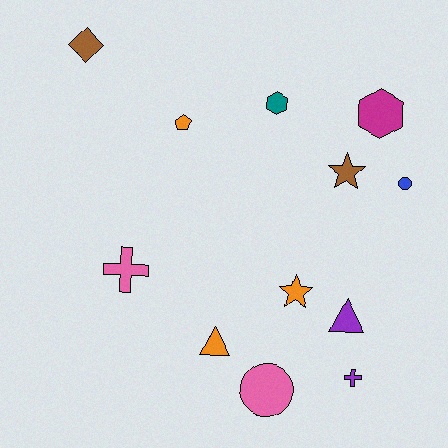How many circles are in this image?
There are 2 circles.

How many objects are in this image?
There are 12 objects.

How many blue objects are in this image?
There is 1 blue object.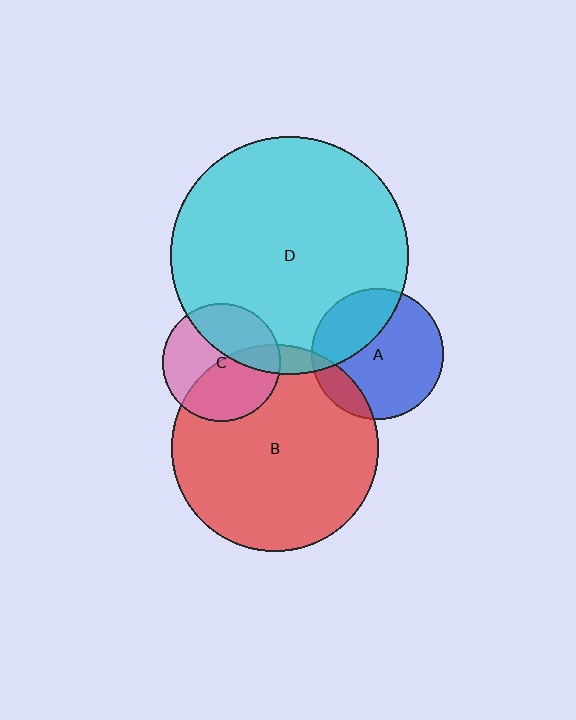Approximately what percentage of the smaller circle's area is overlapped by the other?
Approximately 45%.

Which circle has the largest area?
Circle D (cyan).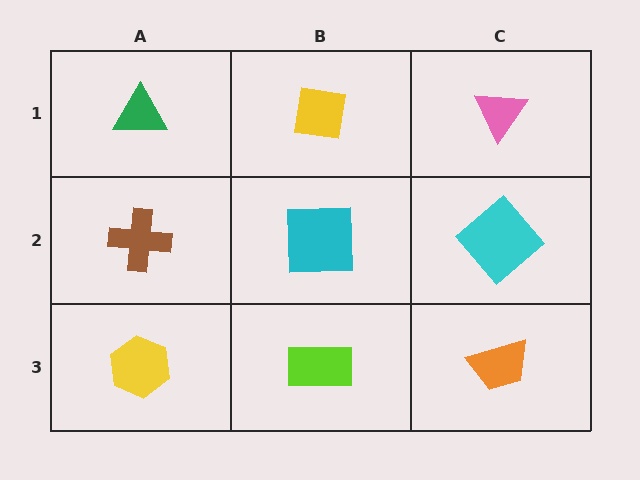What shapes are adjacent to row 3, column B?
A cyan square (row 2, column B), a yellow hexagon (row 3, column A), an orange trapezoid (row 3, column C).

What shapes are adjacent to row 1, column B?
A cyan square (row 2, column B), a green triangle (row 1, column A), a pink triangle (row 1, column C).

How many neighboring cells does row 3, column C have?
2.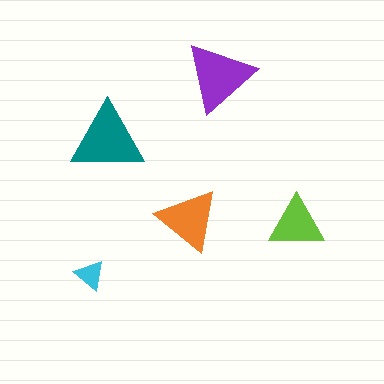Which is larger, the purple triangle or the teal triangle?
The teal one.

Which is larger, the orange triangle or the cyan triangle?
The orange one.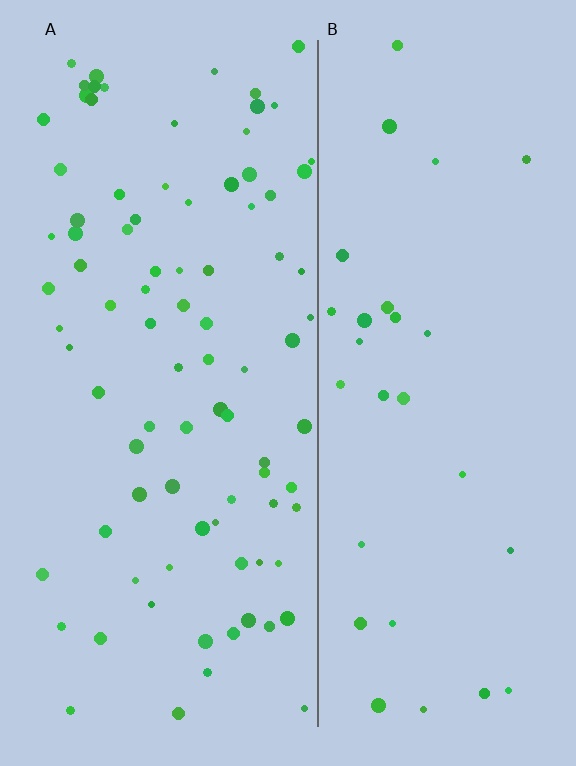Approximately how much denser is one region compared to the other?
Approximately 2.9× — region A over region B.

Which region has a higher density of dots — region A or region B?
A (the left).